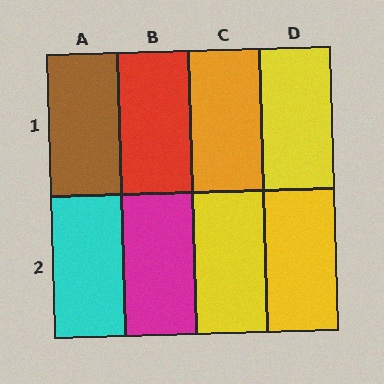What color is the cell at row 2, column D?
Yellow.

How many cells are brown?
1 cell is brown.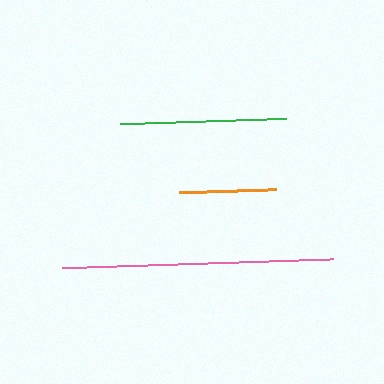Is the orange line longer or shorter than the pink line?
The pink line is longer than the orange line.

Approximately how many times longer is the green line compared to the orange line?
The green line is approximately 1.7 times the length of the orange line.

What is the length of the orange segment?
The orange segment is approximately 97 pixels long.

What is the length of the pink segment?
The pink segment is approximately 271 pixels long.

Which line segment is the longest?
The pink line is the longest at approximately 271 pixels.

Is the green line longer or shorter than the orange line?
The green line is longer than the orange line.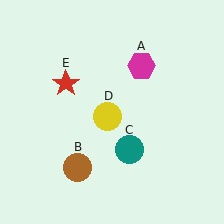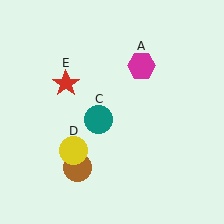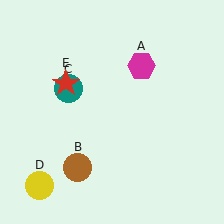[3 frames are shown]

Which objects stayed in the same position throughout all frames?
Magenta hexagon (object A) and brown circle (object B) and red star (object E) remained stationary.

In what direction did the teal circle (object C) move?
The teal circle (object C) moved up and to the left.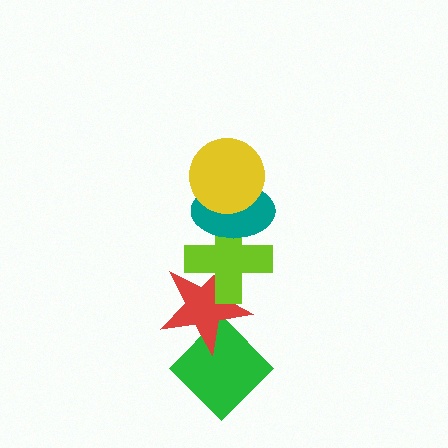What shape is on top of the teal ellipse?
The yellow circle is on top of the teal ellipse.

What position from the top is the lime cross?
The lime cross is 3rd from the top.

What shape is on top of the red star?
The lime cross is on top of the red star.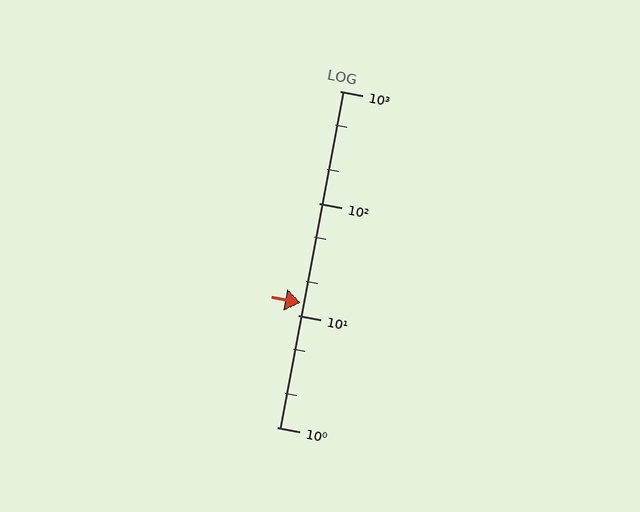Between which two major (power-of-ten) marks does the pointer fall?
The pointer is between 10 and 100.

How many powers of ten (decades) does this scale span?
The scale spans 3 decades, from 1 to 1000.